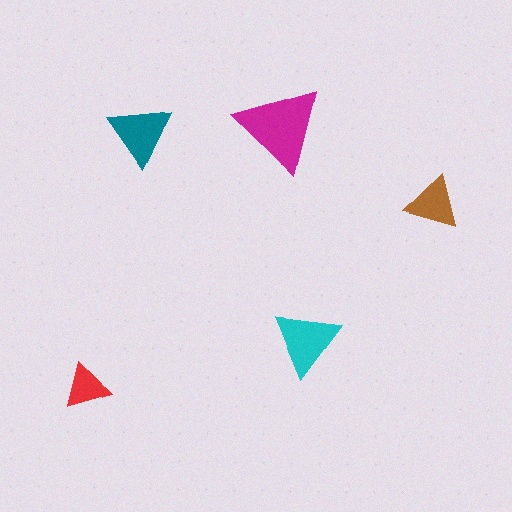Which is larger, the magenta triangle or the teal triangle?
The magenta one.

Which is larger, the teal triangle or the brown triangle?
The teal one.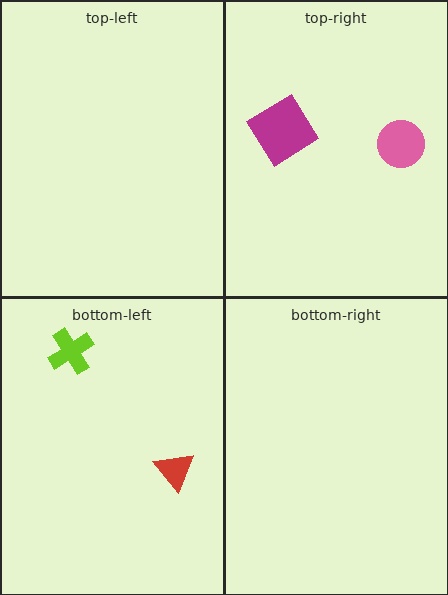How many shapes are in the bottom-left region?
2.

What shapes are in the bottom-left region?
The red triangle, the lime cross.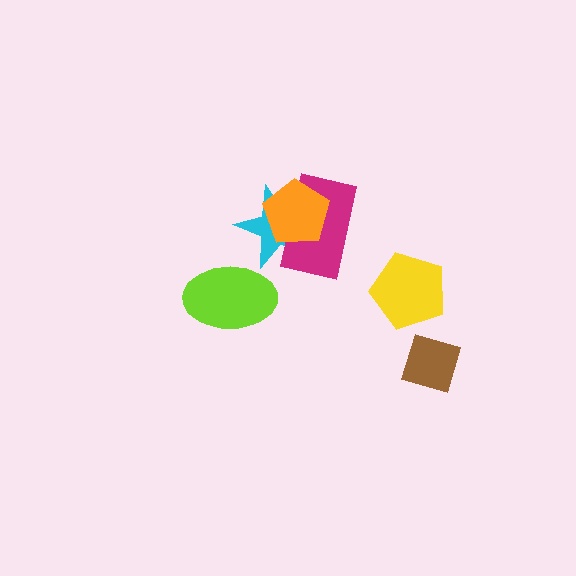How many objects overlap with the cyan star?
2 objects overlap with the cyan star.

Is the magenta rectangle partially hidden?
Yes, it is partially covered by another shape.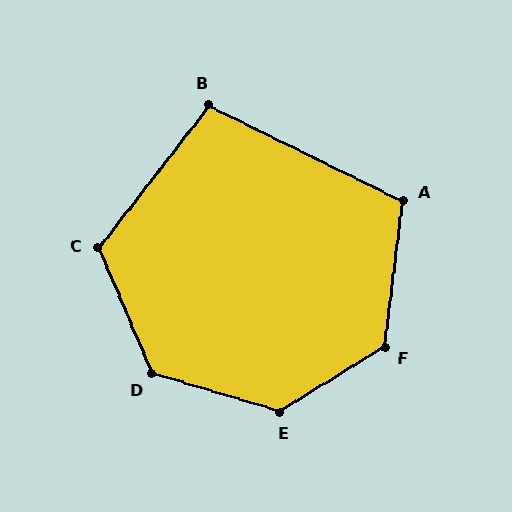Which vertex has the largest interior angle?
E, at approximately 132 degrees.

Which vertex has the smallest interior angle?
B, at approximately 102 degrees.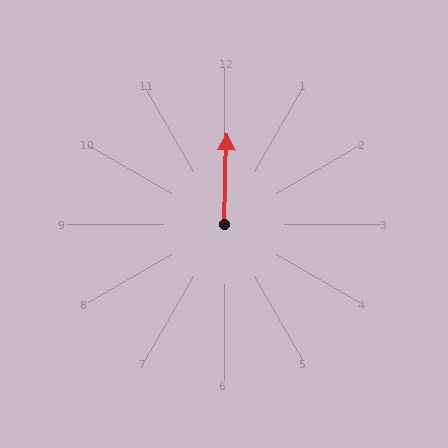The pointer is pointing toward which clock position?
Roughly 12 o'clock.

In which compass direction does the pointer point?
North.